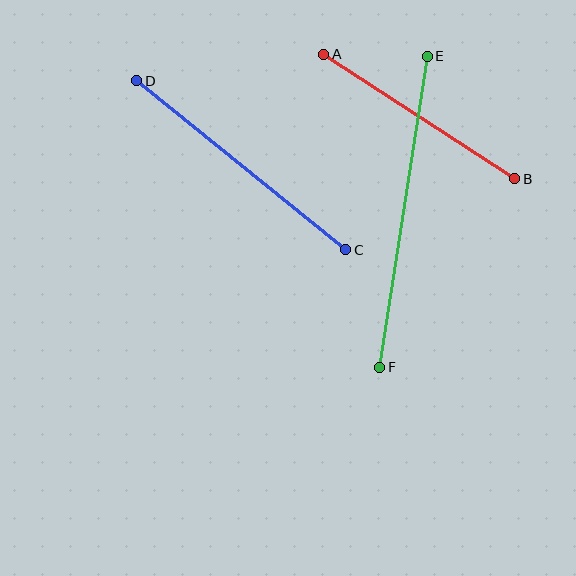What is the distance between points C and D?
The distance is approximately 269 pixels.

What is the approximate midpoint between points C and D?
The midpoint is at approximately (241, 165) pixels.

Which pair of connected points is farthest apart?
Points E and F are farthest apart.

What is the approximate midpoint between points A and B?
The midpoint is at approximately (419, 116) pixels.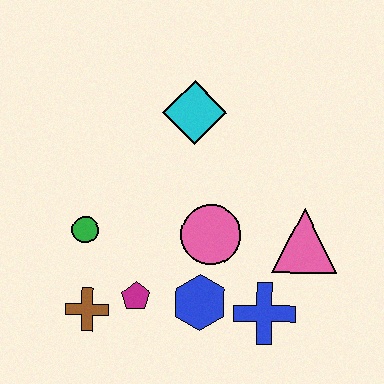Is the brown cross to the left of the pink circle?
Yes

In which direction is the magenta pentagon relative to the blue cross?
The magenta pentagon is to the left of the blue cross.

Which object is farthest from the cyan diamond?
The brown cross is farthest from the cyan diamond.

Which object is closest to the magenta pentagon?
The brown cross is closest to the magenta pentagon.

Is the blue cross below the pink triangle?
Yes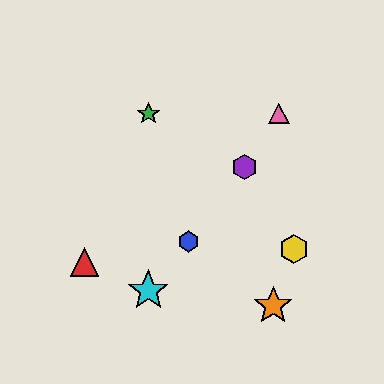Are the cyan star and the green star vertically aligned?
Yes, both are at x≈148.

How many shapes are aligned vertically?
2 shapes (the green star, the cyan star) are aligned vertically.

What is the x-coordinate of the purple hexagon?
The purple hexagon is at x≈244.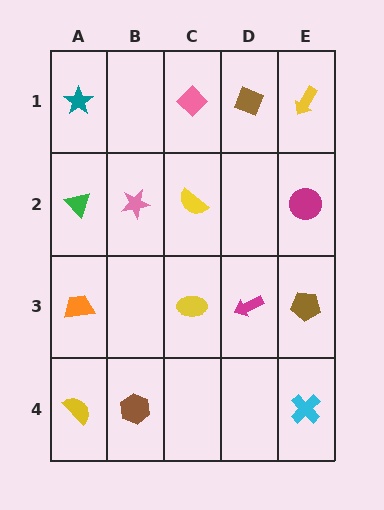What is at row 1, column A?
A teal star.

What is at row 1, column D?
A brown diamond.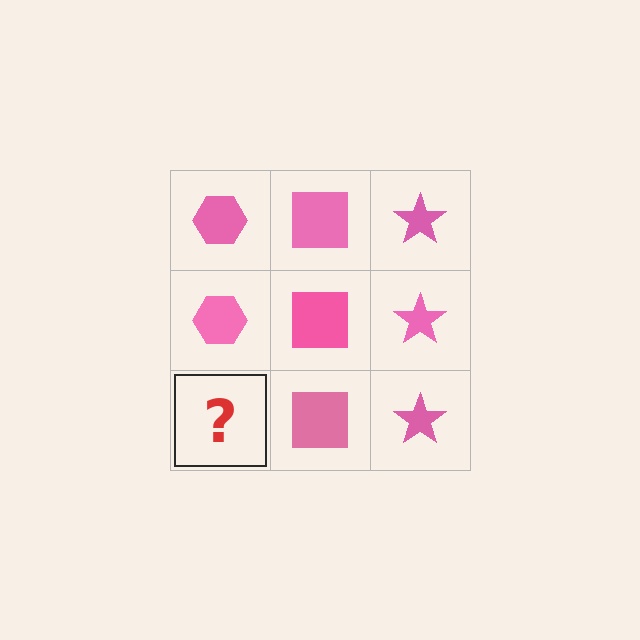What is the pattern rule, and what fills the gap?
The rule is that each column has a consistent shape. The gap should be filled with a pink hexagon.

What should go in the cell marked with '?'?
The missing cell should contain a pink hexagon.